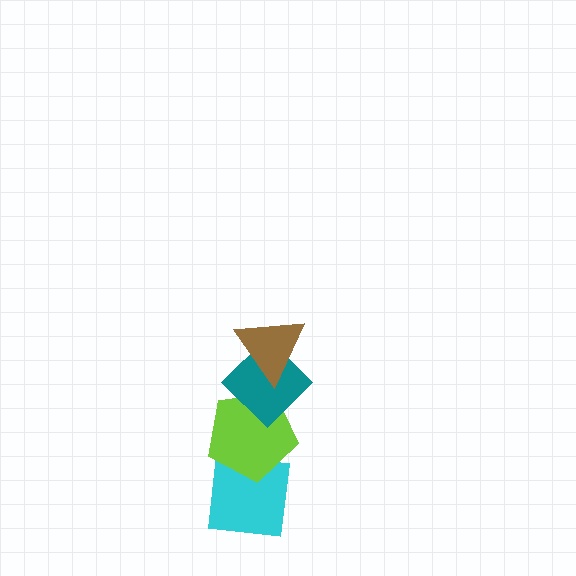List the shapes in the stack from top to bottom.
From top to bottom: the brown triangle, the teal diamond, the lime pentagon, the cyan square.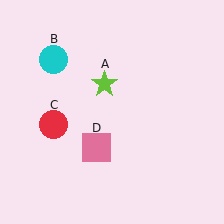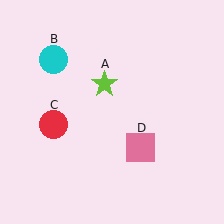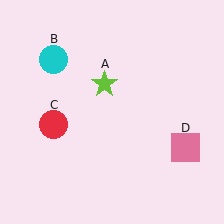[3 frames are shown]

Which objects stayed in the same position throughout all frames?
Lime star (object A) and cyan circle (object B) and red circle (object C) remained stationary.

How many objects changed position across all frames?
1 object changed position: pink square (object D).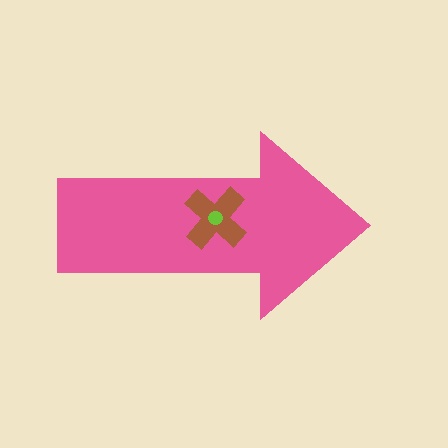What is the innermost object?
The lime circle.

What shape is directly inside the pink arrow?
The brown cross.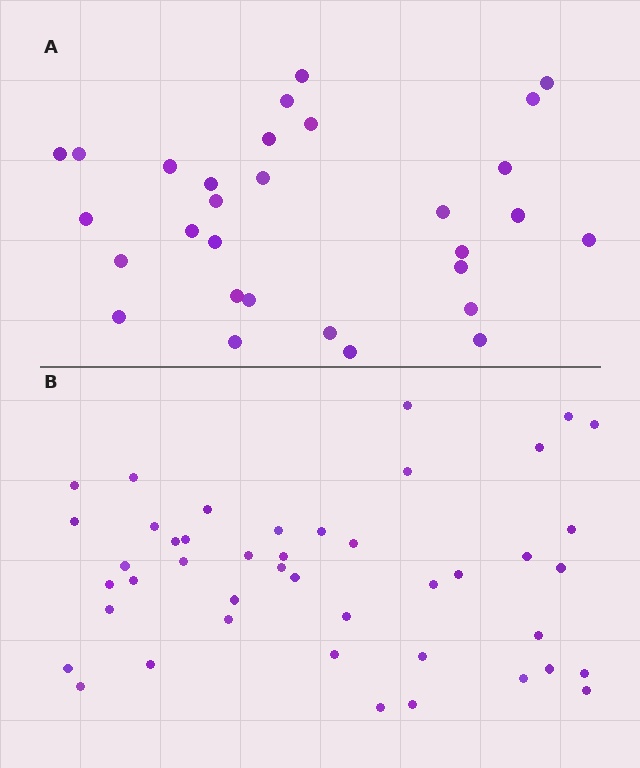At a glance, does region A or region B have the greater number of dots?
Region B (the bottom region) has more dots.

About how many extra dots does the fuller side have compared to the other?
Region B has approximately 15 more dots than region A.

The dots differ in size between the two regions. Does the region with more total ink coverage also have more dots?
No. Region A has more total ink coverage because its dots are larger, but region B actually contains more individual dots. Total area can be misleading — the number of items is what matters here.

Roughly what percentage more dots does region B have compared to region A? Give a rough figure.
About 45% more.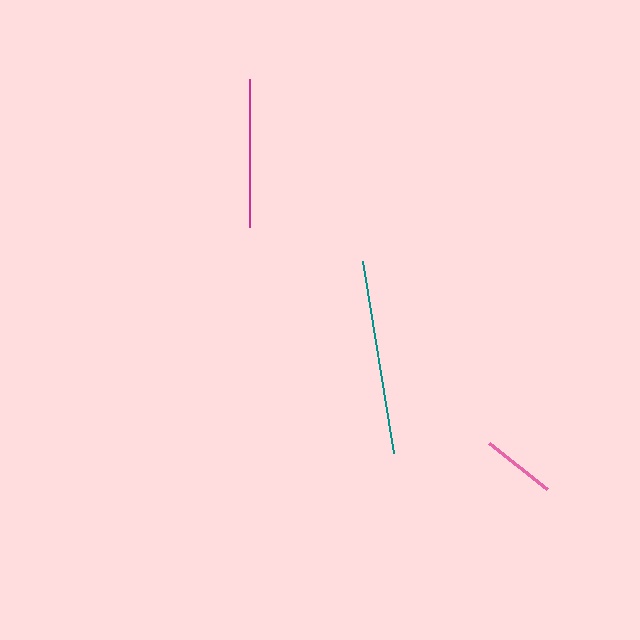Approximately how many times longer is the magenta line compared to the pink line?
The magenta line is approximately 2.0 times the length of the pink line.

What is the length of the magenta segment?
The magenta segment is approximately 148 pixels long.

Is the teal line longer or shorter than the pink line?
The teal line is longer than the pink line.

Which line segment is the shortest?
The pink line is the shortest at approximately 74 pixels.